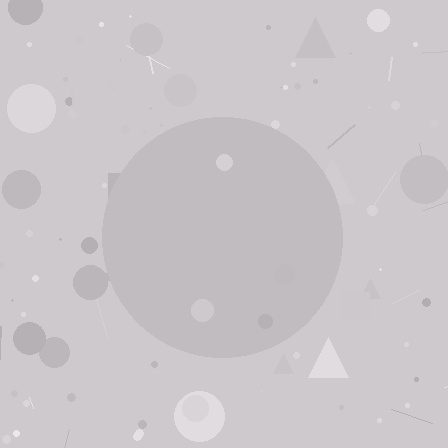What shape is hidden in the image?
A circle is hidden in the image.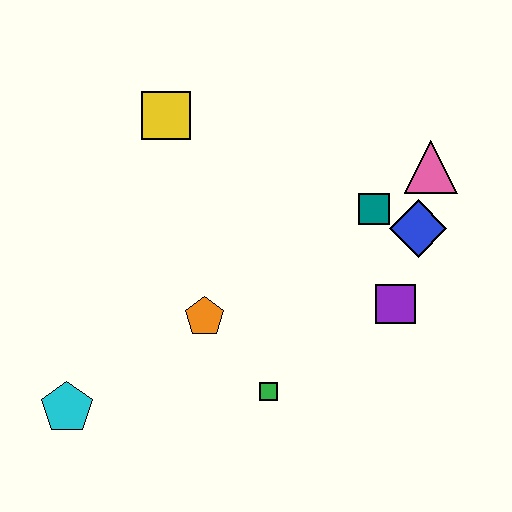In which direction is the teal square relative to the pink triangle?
The teal square is to the left of the pink triangle.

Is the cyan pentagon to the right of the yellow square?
No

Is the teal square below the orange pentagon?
No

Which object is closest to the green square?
The orange pentagon is closest to the green square.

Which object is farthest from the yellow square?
The cyan pentagon is farthest from the yellow square.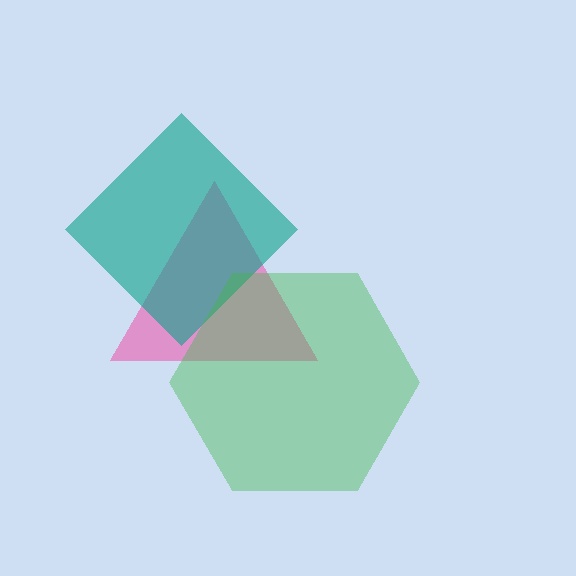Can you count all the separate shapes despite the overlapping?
Yes, there are 3 separate shapes.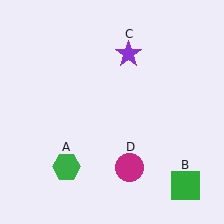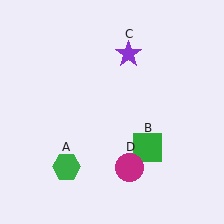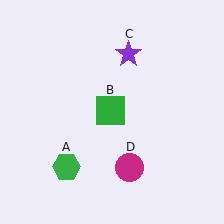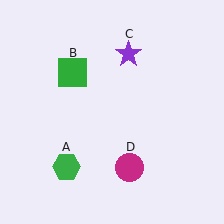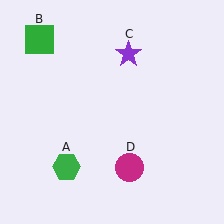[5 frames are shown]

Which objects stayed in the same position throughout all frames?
Green hexagon (object A) and purple star (object C) and magenta circle (object D) remained stationary.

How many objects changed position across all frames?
1 object changed position: green square (object B).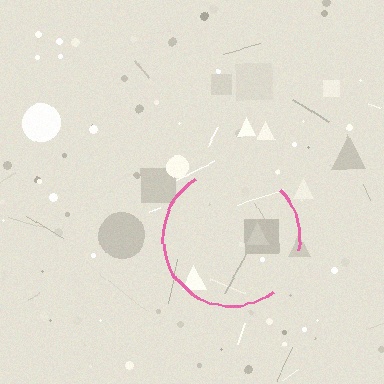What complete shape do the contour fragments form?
The contour fragments form a circle.